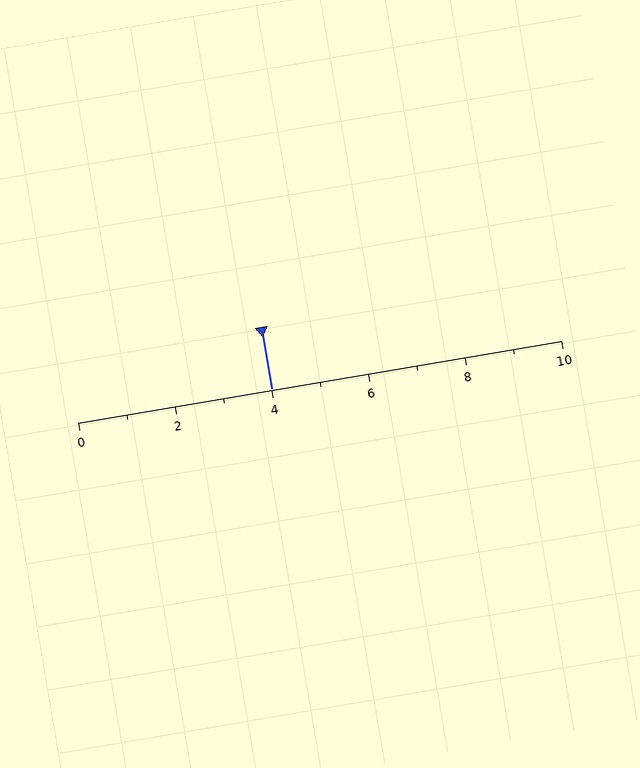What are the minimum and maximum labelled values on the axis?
The axis runs from 0 to 10.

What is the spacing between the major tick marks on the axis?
The major ticks are spaced 2 apart.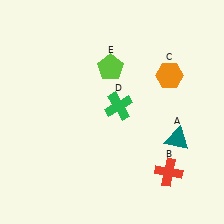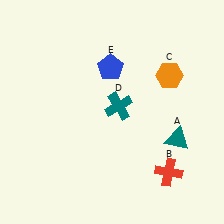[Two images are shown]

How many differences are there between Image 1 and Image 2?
There are 2 differences between the two images.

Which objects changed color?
D changed from green to teal. E changed from lime to blue.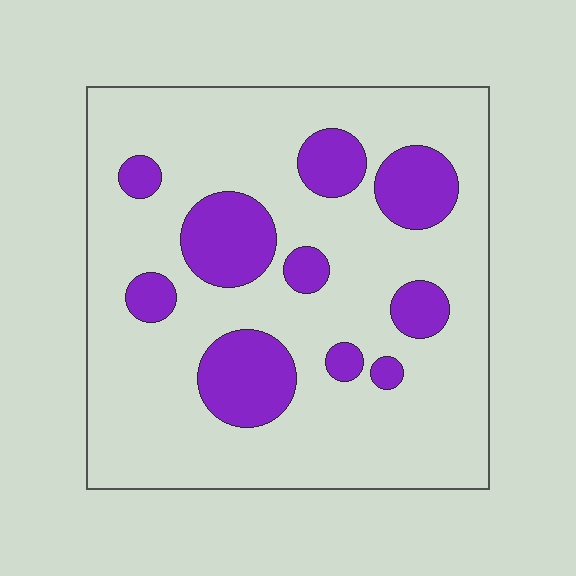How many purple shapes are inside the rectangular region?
10.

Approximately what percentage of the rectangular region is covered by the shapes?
Approximately 20%.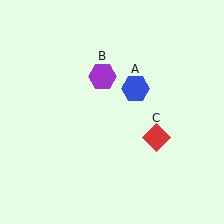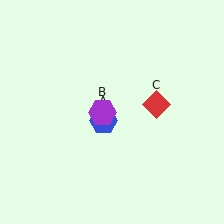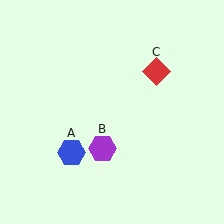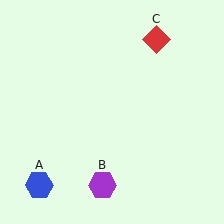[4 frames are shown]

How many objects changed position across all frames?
3 objects changed position: blue hexagon (object A), purple hexagon (object B), red diamond (object C).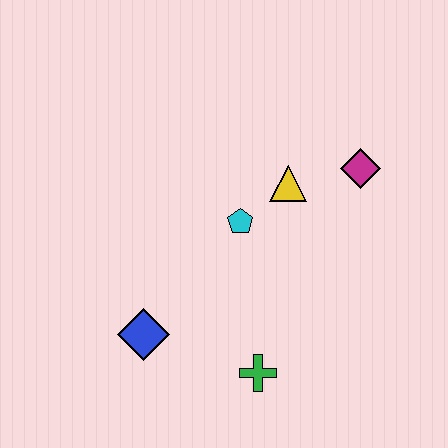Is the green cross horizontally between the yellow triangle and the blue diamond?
Yes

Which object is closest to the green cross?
The blue diamond is closest to the green cross.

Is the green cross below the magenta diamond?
Yes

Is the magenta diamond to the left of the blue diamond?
No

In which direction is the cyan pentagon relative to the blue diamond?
The cyan pentagon is above the blue diamond.